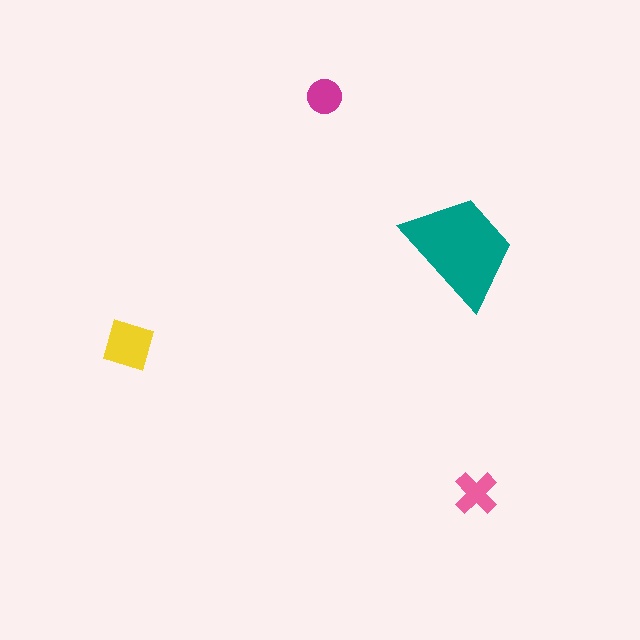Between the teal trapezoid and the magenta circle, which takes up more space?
The teal trapezoid.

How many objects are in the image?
There are 4 objects in the image.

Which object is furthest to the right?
The pink cross is rightmost.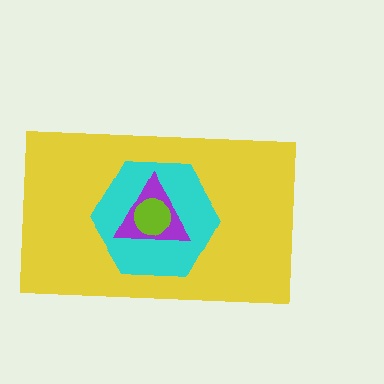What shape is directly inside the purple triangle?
The lime circle.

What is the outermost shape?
The yellow rectangle.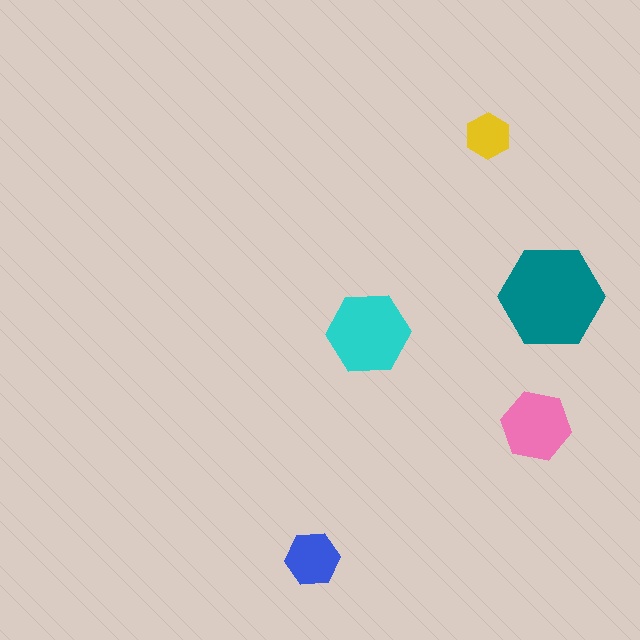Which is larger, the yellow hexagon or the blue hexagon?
The blue one.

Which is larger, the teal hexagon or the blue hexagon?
The teal one.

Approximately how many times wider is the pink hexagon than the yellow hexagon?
About 1.5 times wider.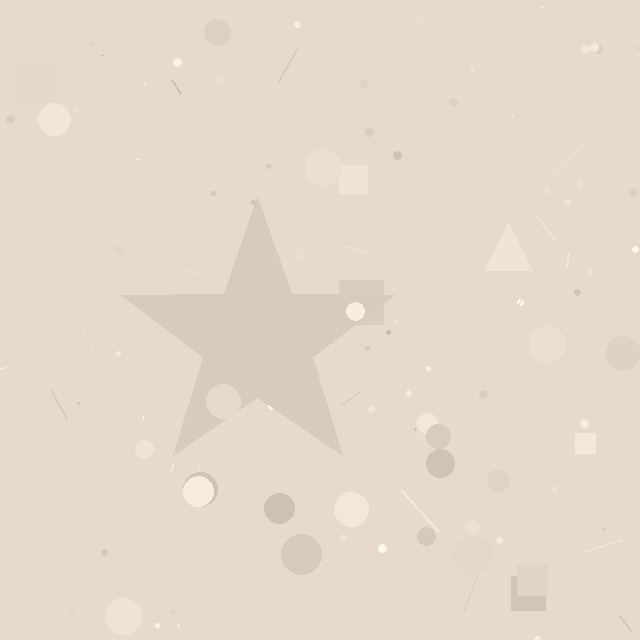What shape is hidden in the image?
A star is hidden in the image.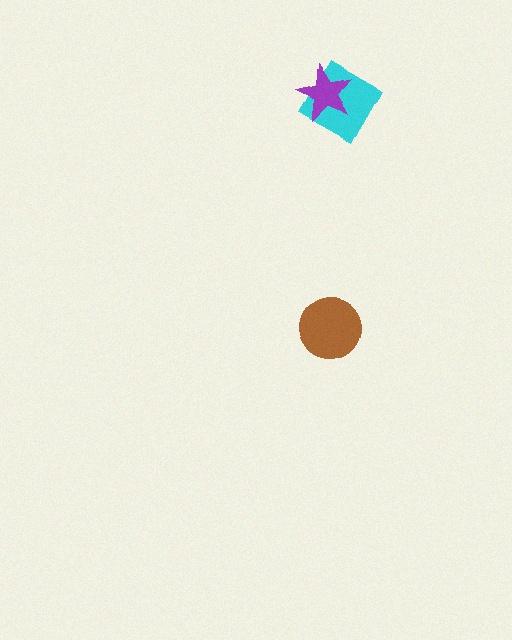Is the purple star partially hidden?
No, no other shape covers it.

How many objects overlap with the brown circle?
0 objects overlap with the brown circle.